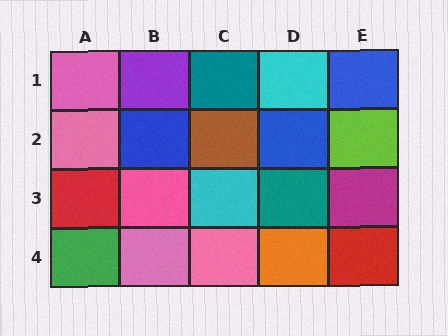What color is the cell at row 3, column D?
Teal.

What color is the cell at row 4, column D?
Orange.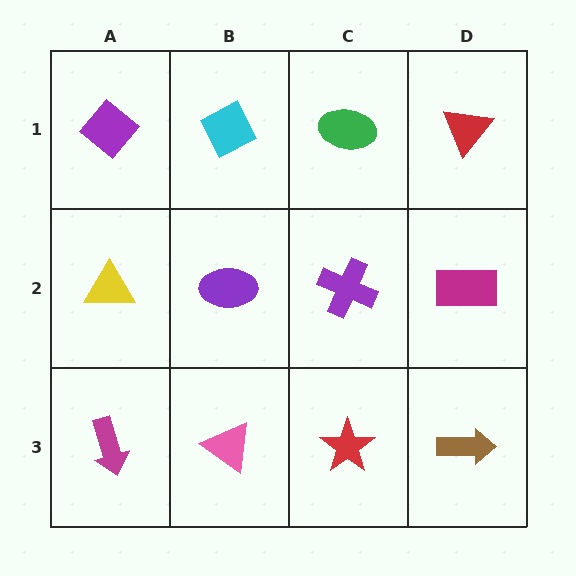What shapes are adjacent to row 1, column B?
A purple ellipse (row 2, column B), a purple diamond (row 1, column A), a green ellipse (row 1, column C).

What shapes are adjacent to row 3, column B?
A purple ellipse (row 2, column B), a magenta arrow (row 3, column A), a red star (row 3, column C).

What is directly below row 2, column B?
A pink triangle.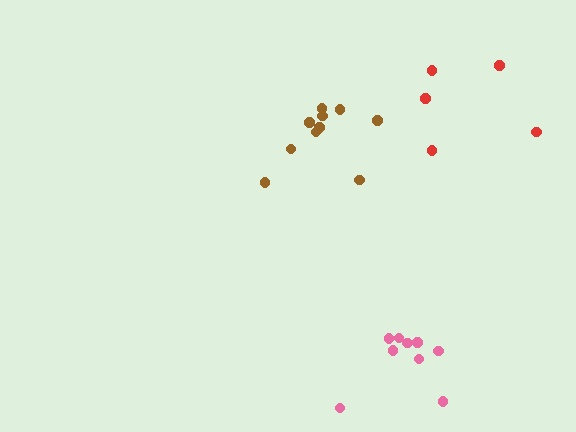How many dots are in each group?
Group 1: 9 dots, Group 2: 10 dots, Group 3: 5 dots (24 total).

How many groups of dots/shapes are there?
There are 3 groups.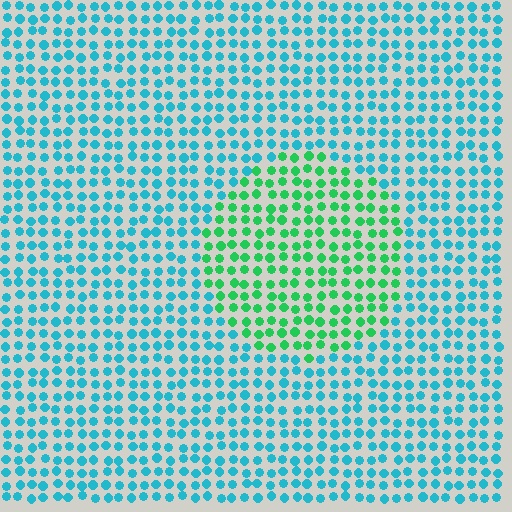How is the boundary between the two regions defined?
The boundary is defined purely by a slight shift in hue (about 48 degrees). Spacing, size, and orientation are identical on both sides.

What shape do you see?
I see a circle.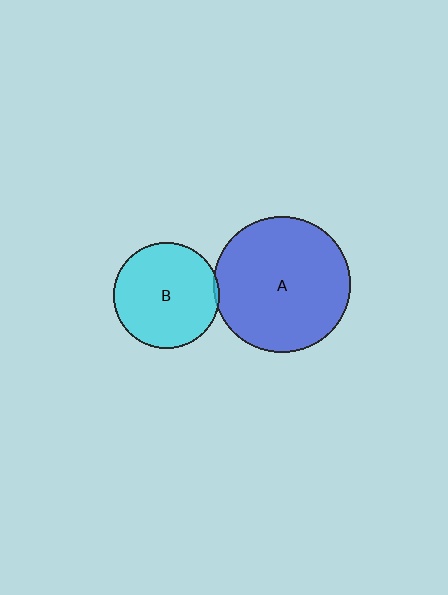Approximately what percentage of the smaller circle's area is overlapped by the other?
Approximately 5%.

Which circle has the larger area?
Circle A (blue).